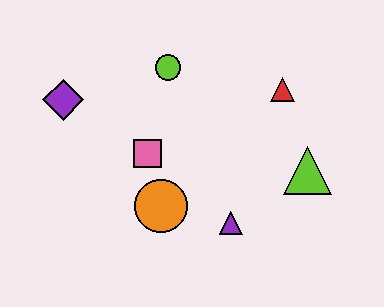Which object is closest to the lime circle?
The pink square is closest to the lime circle.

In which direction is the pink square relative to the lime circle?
The pink square is below the lime circle.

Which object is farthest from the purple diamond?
The lime triangle is farthest from the purple diamond.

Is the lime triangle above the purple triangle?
Yes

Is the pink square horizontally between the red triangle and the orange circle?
No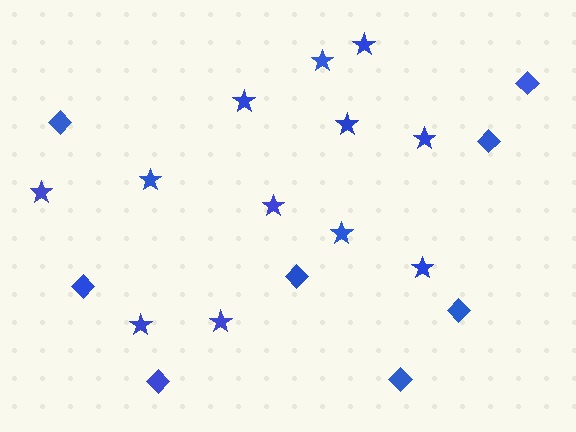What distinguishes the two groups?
There are 2 groups: one group of diamonds (8) and one group of stars (12).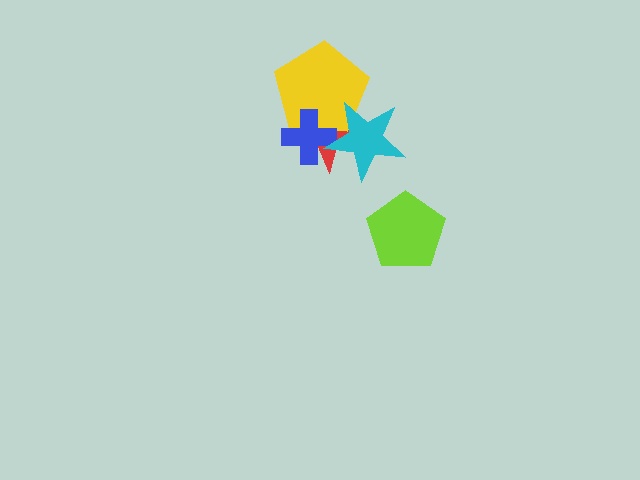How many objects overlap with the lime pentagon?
0 objects overlap with the lime pentagon.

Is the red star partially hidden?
Yes, it is partially covered by another shape.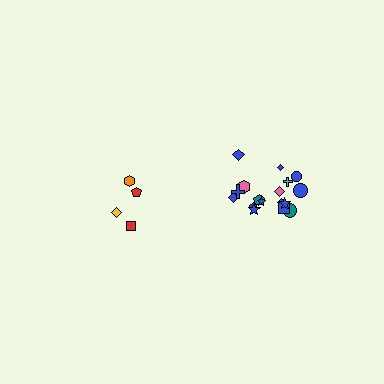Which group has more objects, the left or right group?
The right group.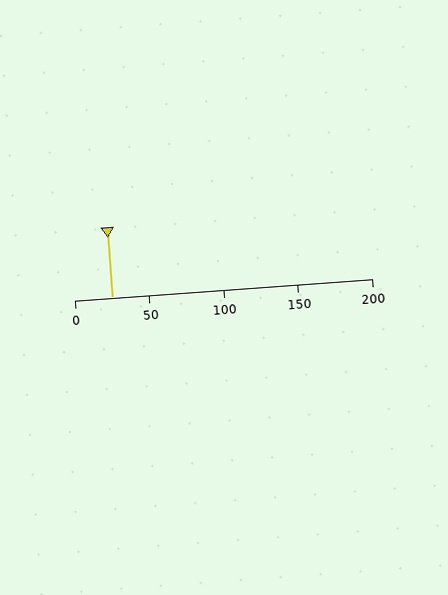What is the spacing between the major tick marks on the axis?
The major ticks are spaced 50 apart.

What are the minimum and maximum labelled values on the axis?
The axis runs from 0 to 200.